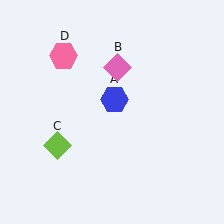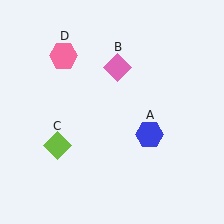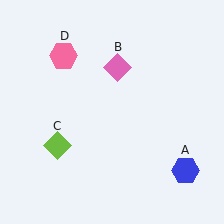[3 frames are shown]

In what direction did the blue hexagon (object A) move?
The blue hexagon (object A) moved down and to the right.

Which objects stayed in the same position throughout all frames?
Pink diamond (object B) and lime diamond (object C) and pink hexagon (object D) remained stationary.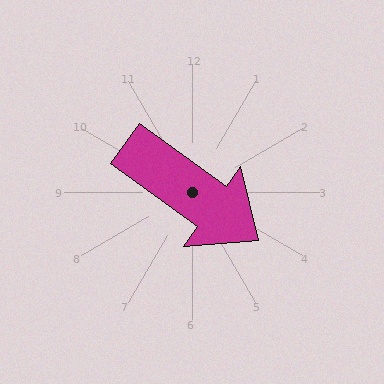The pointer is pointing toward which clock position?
Roughly 4 o'clock.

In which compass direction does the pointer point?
Southeast.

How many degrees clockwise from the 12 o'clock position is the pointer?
Approximately 126 degrees.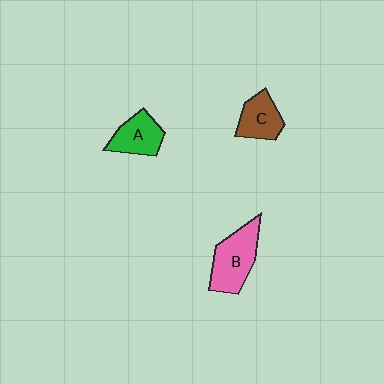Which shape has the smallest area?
Shape C (brown).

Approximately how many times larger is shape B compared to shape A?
Approximately 1.4 times.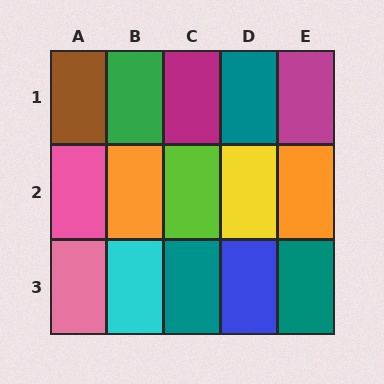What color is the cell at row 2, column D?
Yellow.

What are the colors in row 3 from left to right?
Pink, cyan, teal, blue, teal.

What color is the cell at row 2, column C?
Lime.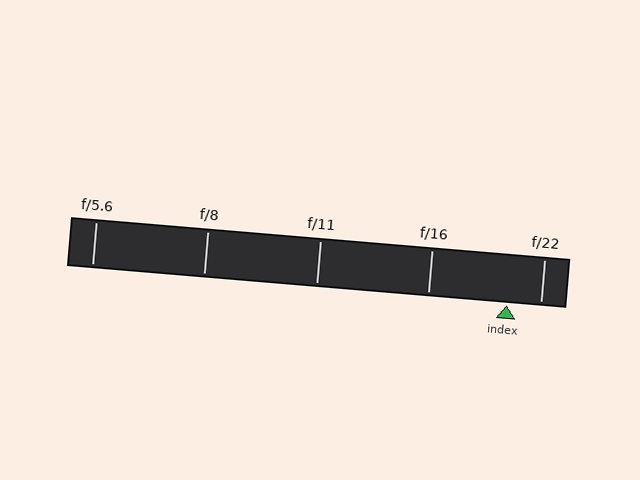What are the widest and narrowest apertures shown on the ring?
The widest aperture shown is f/5.6 and the narrowest is f/22.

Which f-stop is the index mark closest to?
The index mark is closest to f/22.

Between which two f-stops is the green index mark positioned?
The index mark is between f/16 and f/22.